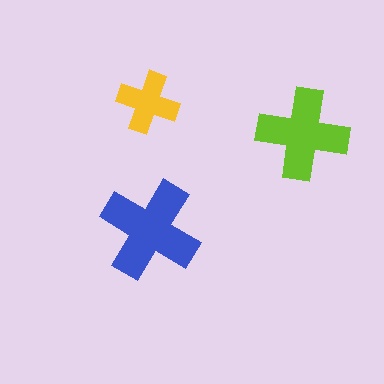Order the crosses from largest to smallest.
the blue one, the lime one, the yellow one.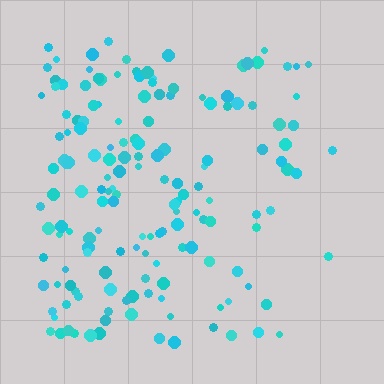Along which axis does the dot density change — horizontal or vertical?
Horizontal.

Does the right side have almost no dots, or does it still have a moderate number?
Still a moderate number, just noticeably fewer than the left.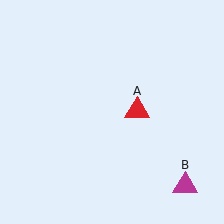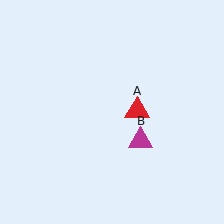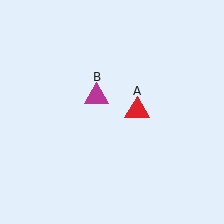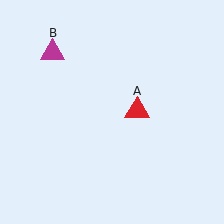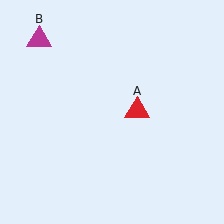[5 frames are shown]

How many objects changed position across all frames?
1 object changed position: magenta triangle (object B).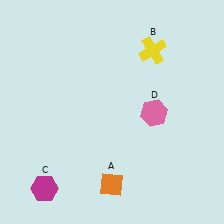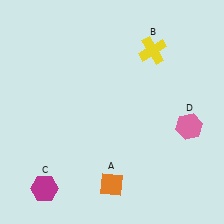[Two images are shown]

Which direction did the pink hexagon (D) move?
The pink hexagon (D) moved right.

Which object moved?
The pink hexagon (D) moved right.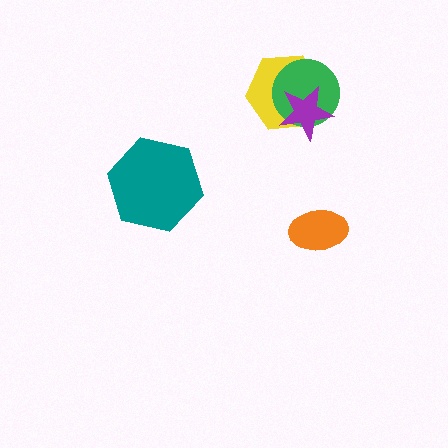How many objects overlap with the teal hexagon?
0 objects overlap with the teal hexagon.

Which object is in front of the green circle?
The purple star is in front of the green circle.